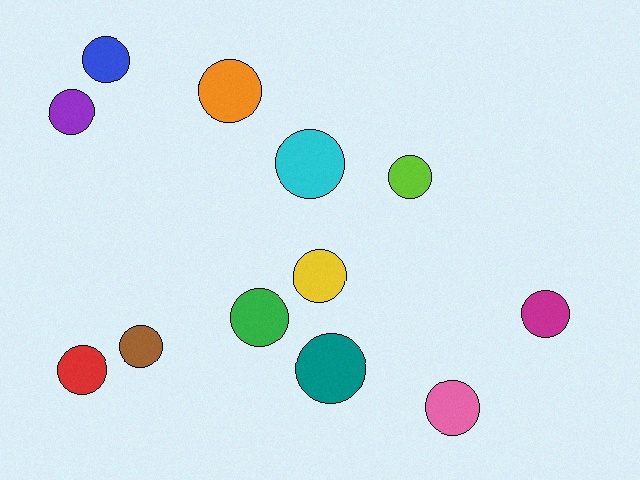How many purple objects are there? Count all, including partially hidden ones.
There is 1 purple object.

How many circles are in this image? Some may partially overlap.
There are 12 circles.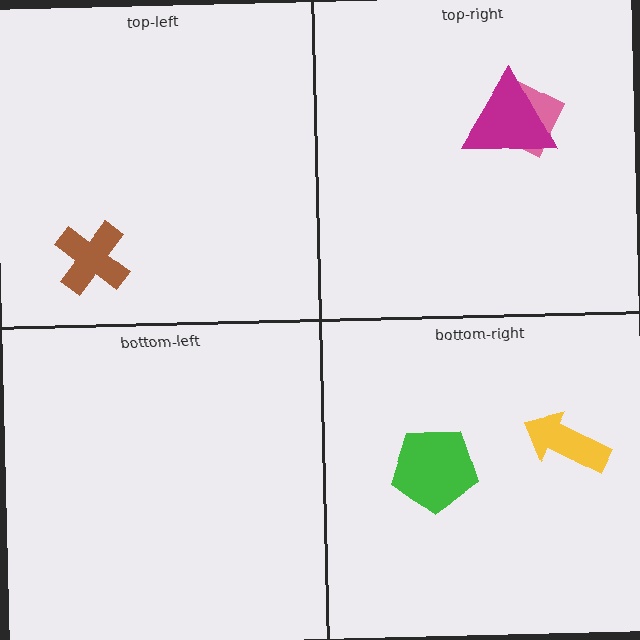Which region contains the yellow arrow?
The bottom-right region.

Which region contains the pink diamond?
The top-right region.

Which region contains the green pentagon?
The bottom-right region.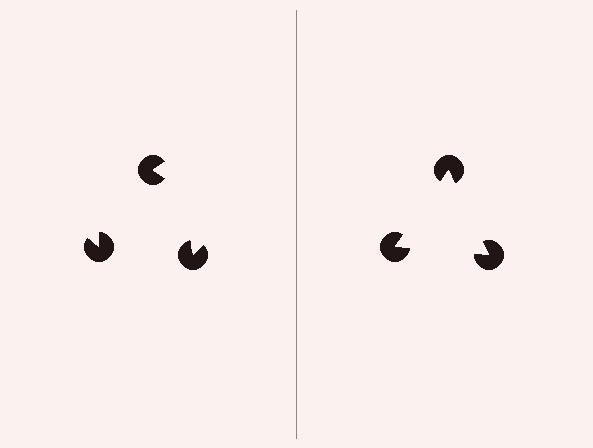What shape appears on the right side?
An illusory triangle.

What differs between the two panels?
The pac-man discs are positioned identically on both sides; only the wedge orientations differ. On the right they align to a triangle; on the left they are misaligned.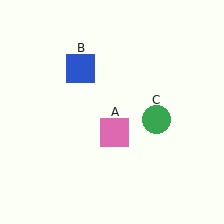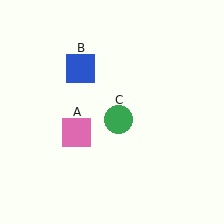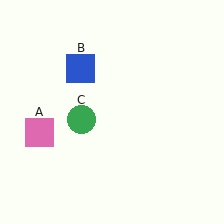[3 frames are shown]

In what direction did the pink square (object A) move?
The pink square (object A) moved left.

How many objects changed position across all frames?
2 objects changed position: pink square (object A), green circle (object C).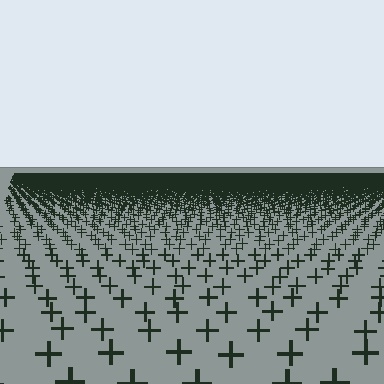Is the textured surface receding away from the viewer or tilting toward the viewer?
The surface is receding away from the viewer. Texture elements get smaller and denser toward the top.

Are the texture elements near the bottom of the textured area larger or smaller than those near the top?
Larger. Near the bottom, elements are closer to the viewer and appear at a bigger on-screen size.